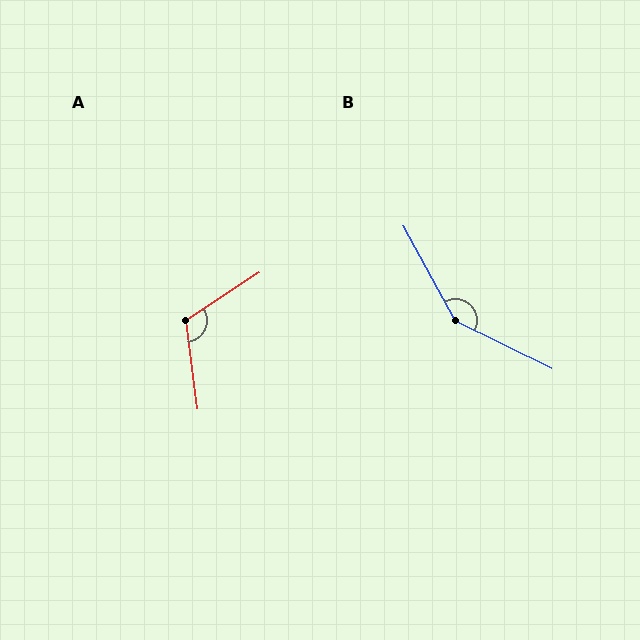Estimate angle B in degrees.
Approximately 145 degrees.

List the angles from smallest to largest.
A (116°), B (145°).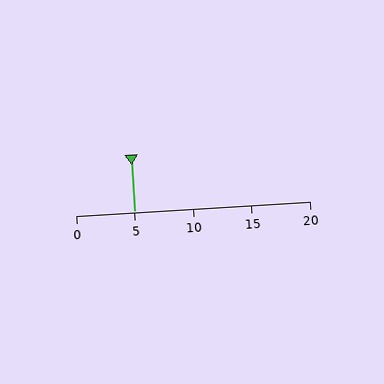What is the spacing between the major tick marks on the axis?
The major ticks are spaced 5 apart.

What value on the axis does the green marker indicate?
The marker indicates approximately 5.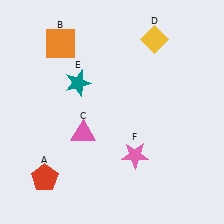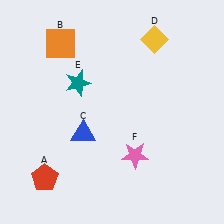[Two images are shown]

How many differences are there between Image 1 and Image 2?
There is 1 difference between the two images.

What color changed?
The triangle (C) changed from pink in Image 1 to blue in Image 2.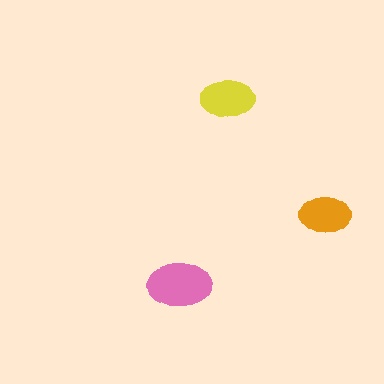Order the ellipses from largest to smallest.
the pink one, the yellow one, the orange one.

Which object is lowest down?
The pink ellipse is bottommost.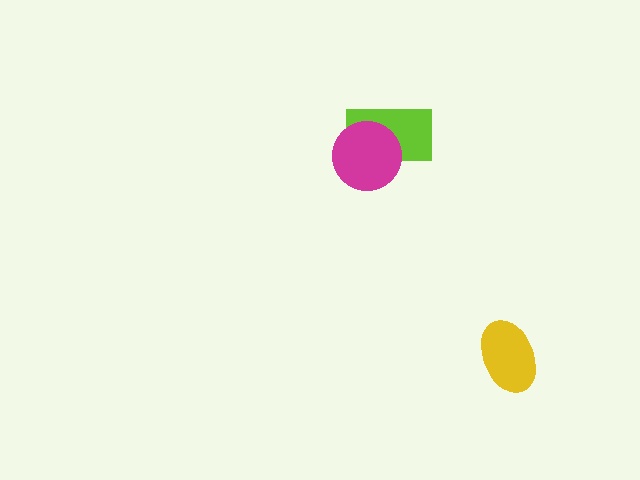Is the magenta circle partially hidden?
No, no other shape covers it.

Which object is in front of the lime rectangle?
The magenta circle is in front of the lime rectangle.